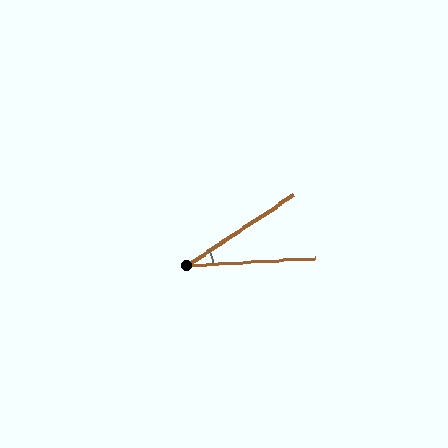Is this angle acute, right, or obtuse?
It is acute.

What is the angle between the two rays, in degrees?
Approximately 30 degrees.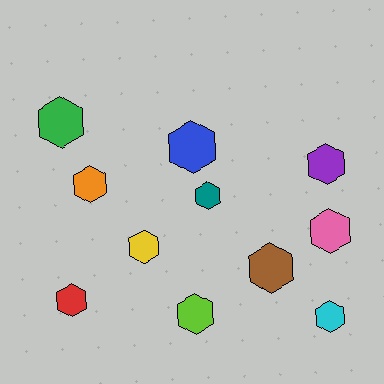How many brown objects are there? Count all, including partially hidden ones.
There is 1 brown object.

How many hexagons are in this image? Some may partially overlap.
There are 11 hexagons.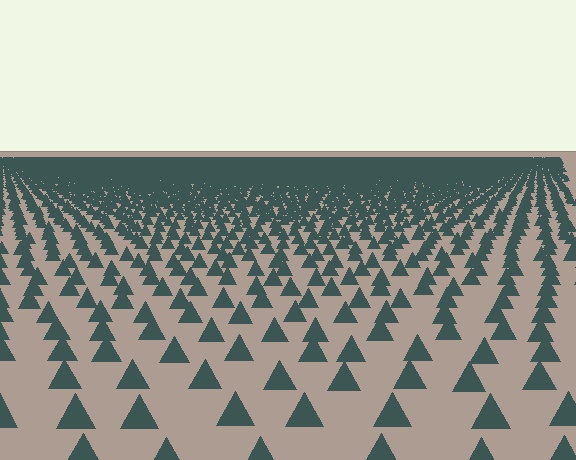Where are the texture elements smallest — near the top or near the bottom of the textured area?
Near the top.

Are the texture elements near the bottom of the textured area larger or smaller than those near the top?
Larger. Near the bottom, elements are closer to the viewer and appear at a bigger on-screen size.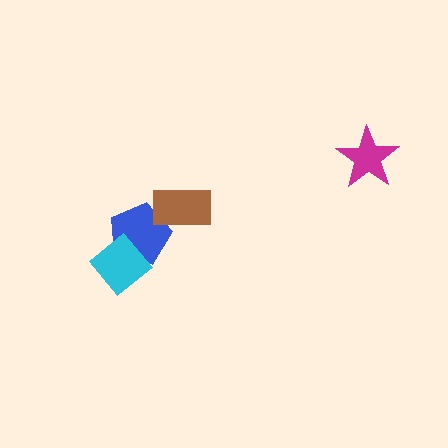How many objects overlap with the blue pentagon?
2 objects overlap with the blue pentagon.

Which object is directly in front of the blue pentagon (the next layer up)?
The cyan diamond is directly in front of the blue pentagon.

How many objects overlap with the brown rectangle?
1 object overlaps with the brown rectangle.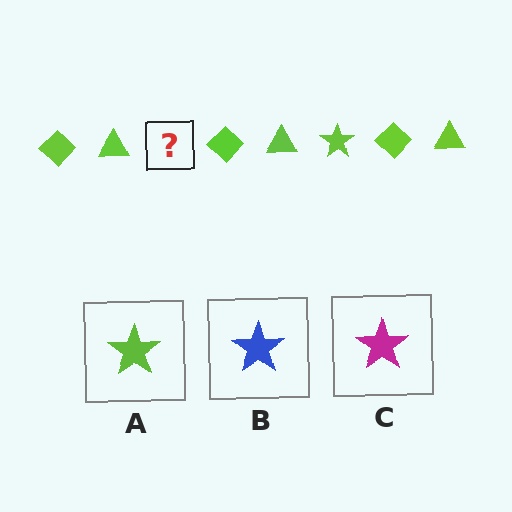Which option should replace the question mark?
Option A.